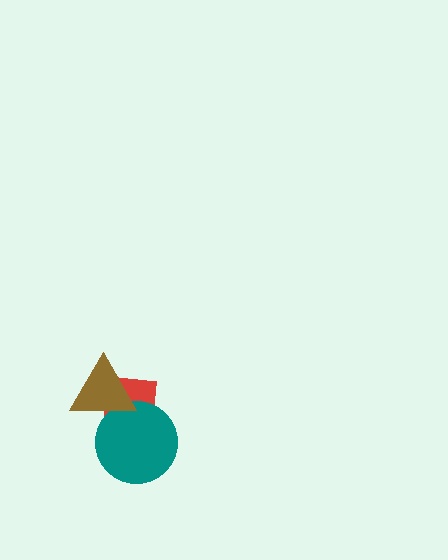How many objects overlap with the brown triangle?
2 objects overlap with the brown triangle.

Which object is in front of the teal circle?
The brown triangle is in front of the teal circle.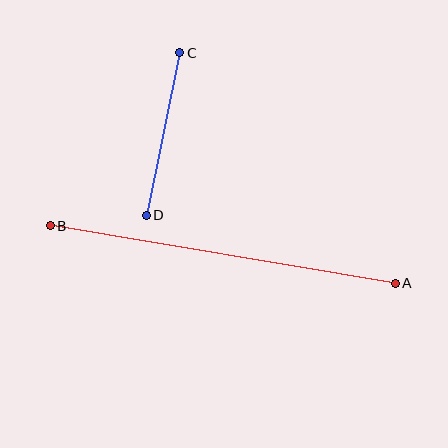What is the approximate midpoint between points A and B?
The midpoint is at approximately (223, 254) pixels.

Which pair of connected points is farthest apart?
Points A and B are farthest apart.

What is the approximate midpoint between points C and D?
The midpoint is at approximately (163, 134) pixels.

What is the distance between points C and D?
The distance is approximately 166 pixels.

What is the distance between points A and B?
The distance is approximately 350 pixels.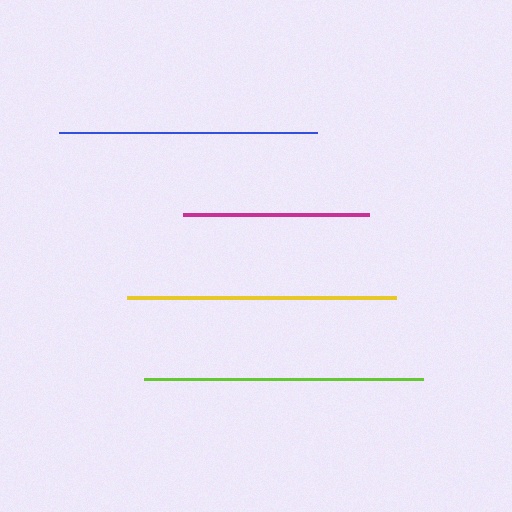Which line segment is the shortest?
The magenta line is the shortest at approximately 186 pixels.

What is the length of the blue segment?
The blue segment is approximately 258 pixels long.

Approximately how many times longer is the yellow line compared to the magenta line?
The yellow line is approximately 1.4 times the length of the magenta line.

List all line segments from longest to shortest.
From longest to shortest: lime, yellow, blue, magenta.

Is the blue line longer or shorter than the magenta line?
The blue line is longer than the magenta line.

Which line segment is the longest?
The lime line is the longest at approximately 279 pixels.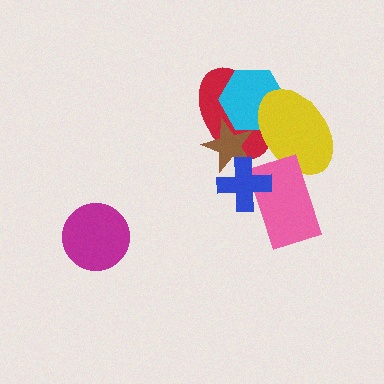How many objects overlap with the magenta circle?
0 objects overlap with the magenta circle.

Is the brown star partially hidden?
Yes, it is partially covered by another shape.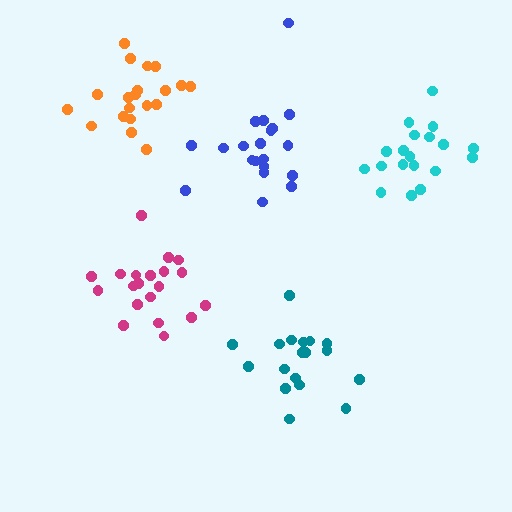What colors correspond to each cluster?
The clusters are colored: orange, cyan, magenta, blue, teal.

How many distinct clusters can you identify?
There are 5 distinct clusters.